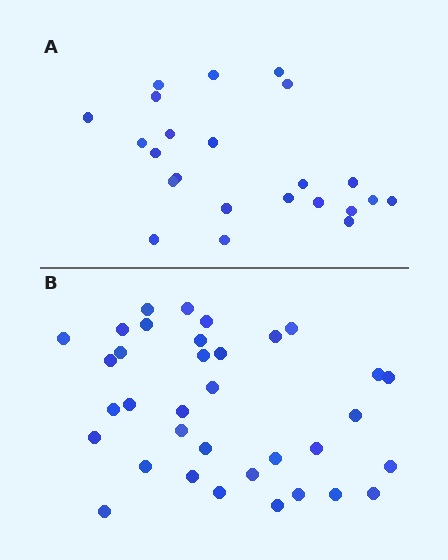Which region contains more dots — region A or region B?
Region B (the bottom region) has more dots.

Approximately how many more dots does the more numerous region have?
Region B has roughly 12 or so more dots than region A.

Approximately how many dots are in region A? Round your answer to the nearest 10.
About 20 dots. (The exact count is 23, which rounds to 20.)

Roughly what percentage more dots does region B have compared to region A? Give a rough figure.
About 50% more.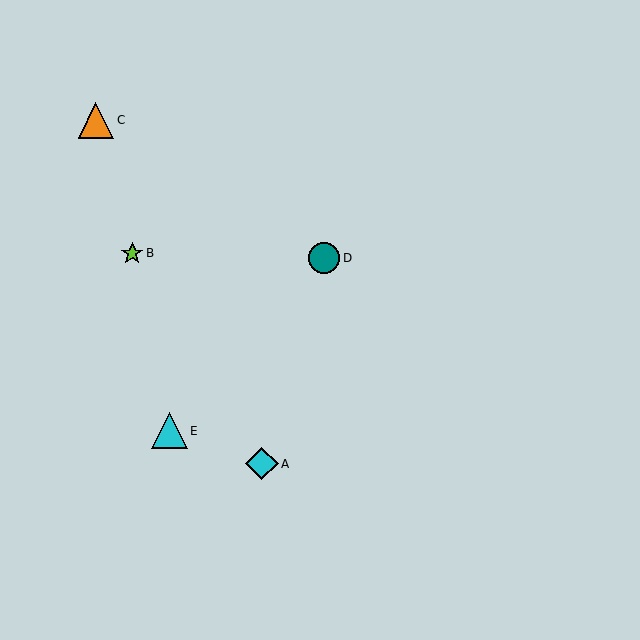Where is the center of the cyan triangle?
The center of the cyan triangle is at (169, 431).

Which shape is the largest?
The cyan triangle (labeled E) is the largest.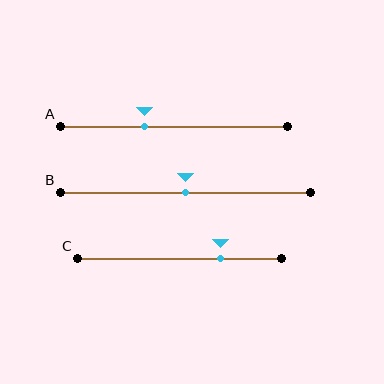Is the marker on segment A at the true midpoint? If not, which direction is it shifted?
No, the marker on segment A is shifted to the left by about 13% of the segment length.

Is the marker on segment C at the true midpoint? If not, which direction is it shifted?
No, the marker on segment C is shifted to the right by about 20% of the segment length.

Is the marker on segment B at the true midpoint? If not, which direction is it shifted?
Yes, the marker on segment B is at the true midpoint.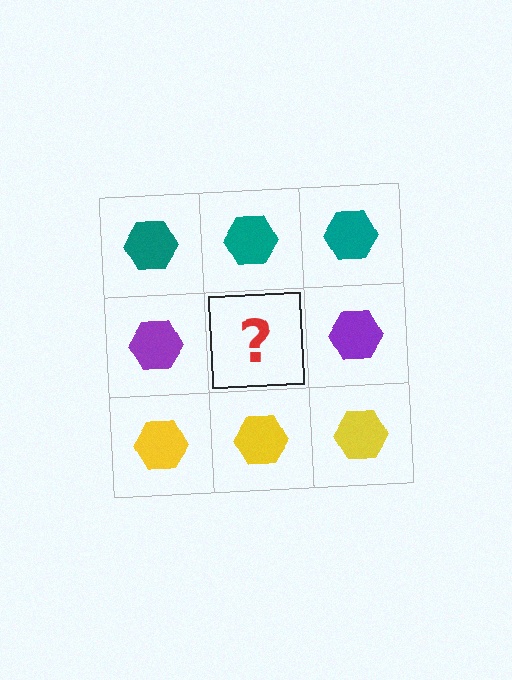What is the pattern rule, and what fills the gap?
The rule is that each row has a consistent color. The gap should be filled with a purple hexagon.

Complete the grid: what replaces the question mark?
The question mark should be replaced with a purple hexagon.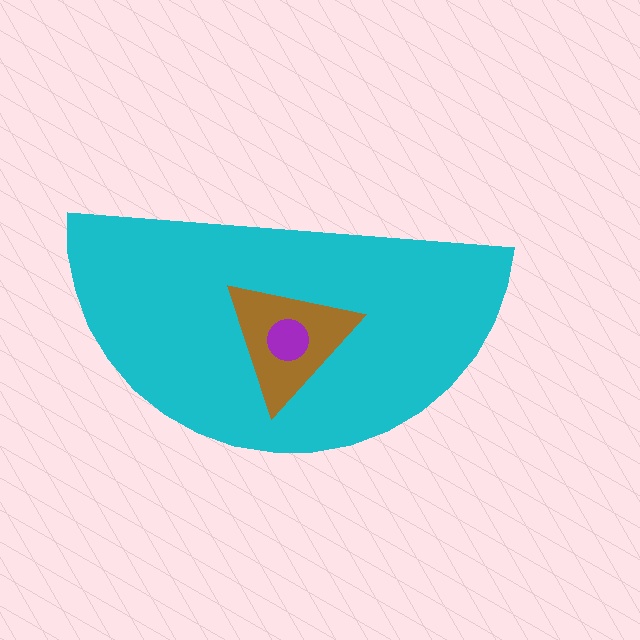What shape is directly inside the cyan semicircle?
The brown triangle.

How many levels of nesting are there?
3.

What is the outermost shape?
The cyan semicircle.